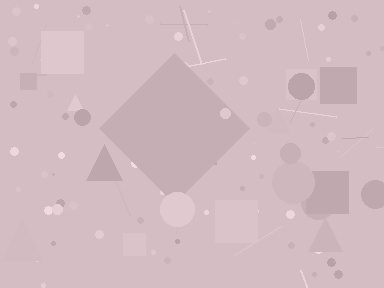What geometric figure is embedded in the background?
A diamond is embedded in the background.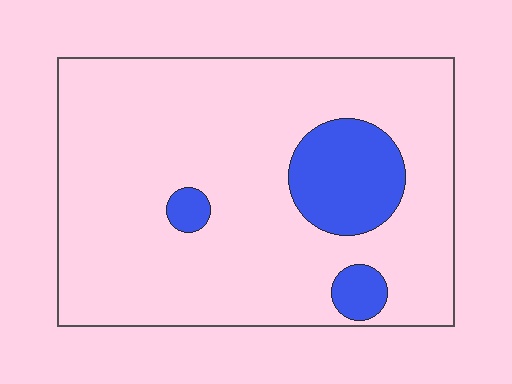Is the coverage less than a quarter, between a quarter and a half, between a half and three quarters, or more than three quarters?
Less than a quarter.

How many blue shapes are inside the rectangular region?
3.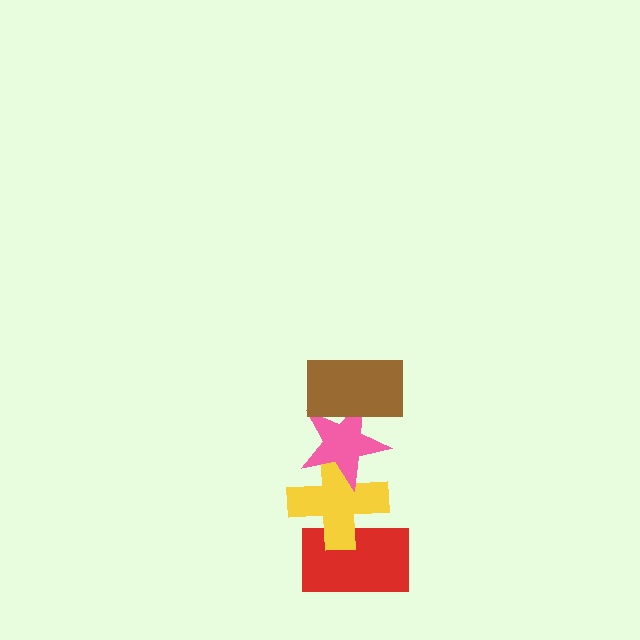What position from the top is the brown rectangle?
The brown rectangle is 1st from the top.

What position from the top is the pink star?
The pink star is 2nd from the top.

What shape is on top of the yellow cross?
The pink star is on top of the yellow cross.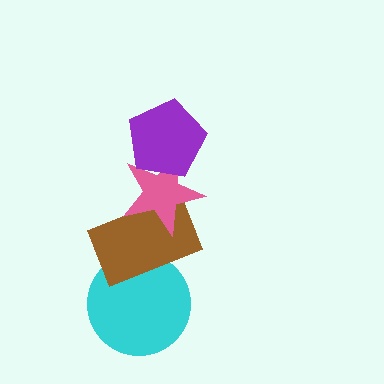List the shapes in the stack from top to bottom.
From top to bottom: the purple pentagon, the pink star, the brown rectangle, the cyan circle.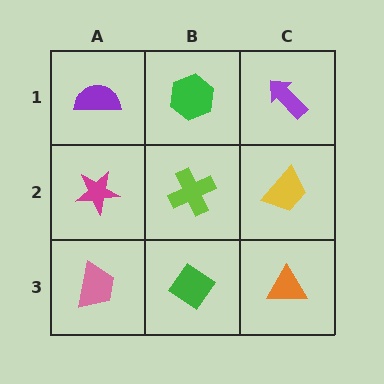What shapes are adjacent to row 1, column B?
A lime cross (row 2, column B), a purple semicircle (row 1, column A), a purple arrow (row 1, column C).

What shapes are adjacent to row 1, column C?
A yellow trapezoid (row 2, column C), a green hexagon (row 1, column B).